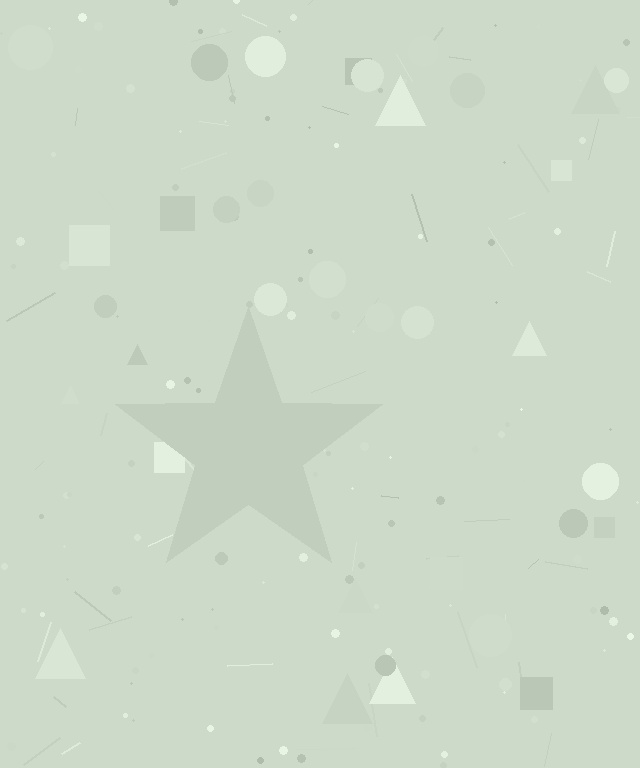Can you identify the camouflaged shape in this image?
The camouflaged shape is a star.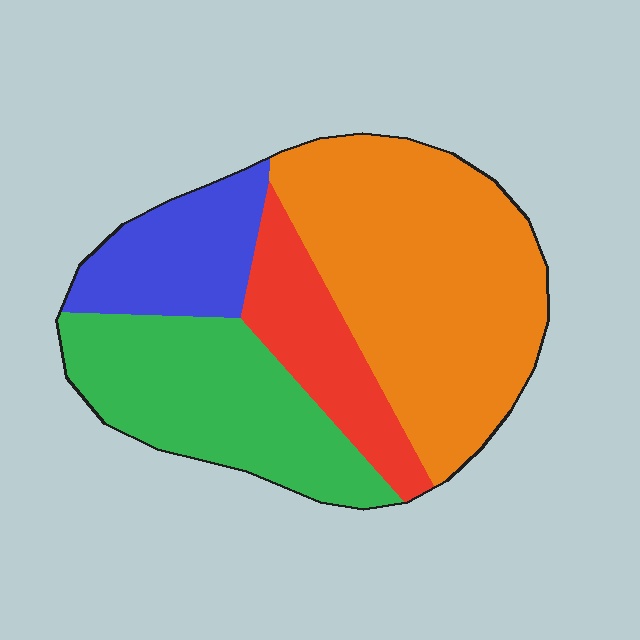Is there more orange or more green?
Orange.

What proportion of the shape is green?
Green covers about 25% of the shape.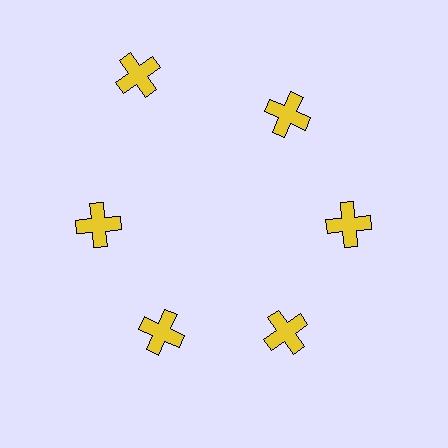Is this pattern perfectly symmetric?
No. The 6 yellow crosses are arranged in a ring, but one element near the 11 o'clock position is pushed outward from the center, breaking the 6-fold rotational symmetry.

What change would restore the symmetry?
The symmetry would be restored by moving it inward, back onto the ring so that all 6 crosses sit at equal angles and equal distance from the center.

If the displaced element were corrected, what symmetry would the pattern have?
It would have 6-fold rotational symmetry — the pattern would map onto itself every 60 degrees.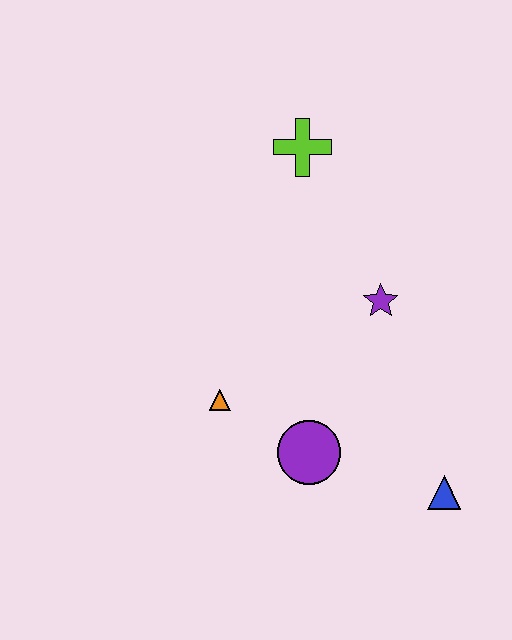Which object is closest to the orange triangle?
The purple circle is closest to the orange triangle.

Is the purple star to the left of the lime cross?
No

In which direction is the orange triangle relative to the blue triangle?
The orange triangle is to the left of the blue triangle.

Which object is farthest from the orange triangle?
The lime cross is farthest from the orange triangle.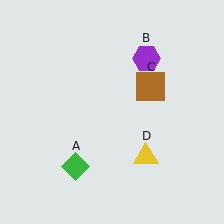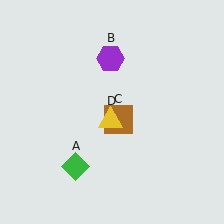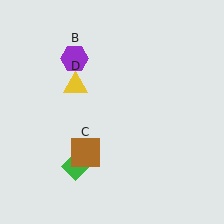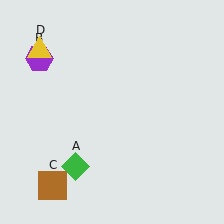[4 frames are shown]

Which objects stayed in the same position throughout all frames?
Green diamond (object A) remained stationary.